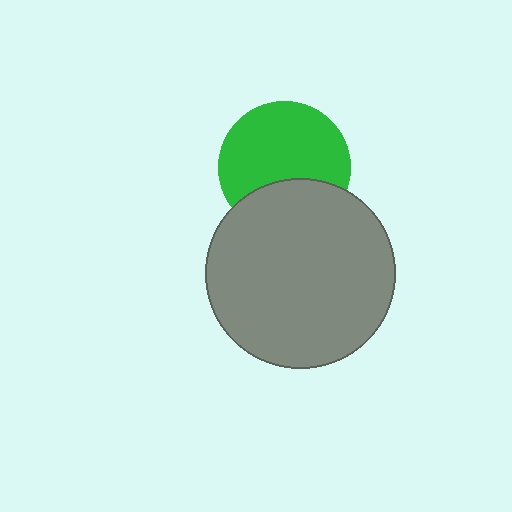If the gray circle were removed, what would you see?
You would see the complete green circle.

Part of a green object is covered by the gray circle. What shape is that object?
It is a circle.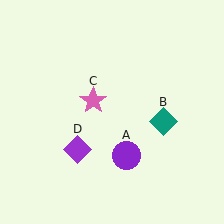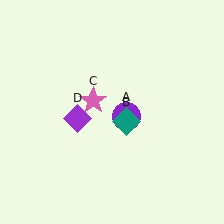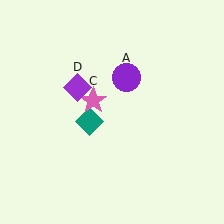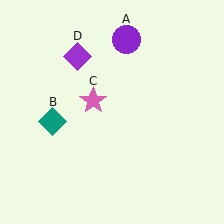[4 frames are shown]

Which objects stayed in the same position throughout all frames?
Pink star (object C) remained stationary.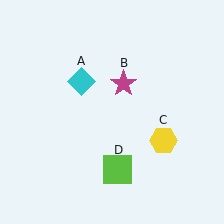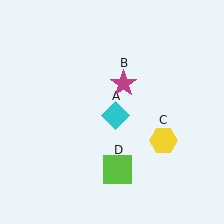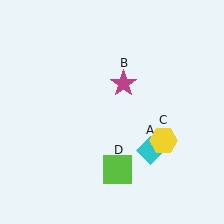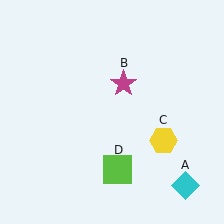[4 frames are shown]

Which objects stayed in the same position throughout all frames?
Magenta star (object B) and yellow hexagon (object C) and lime square (object D) remained stationary.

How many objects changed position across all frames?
1 object changed position: cyan diamond (object A).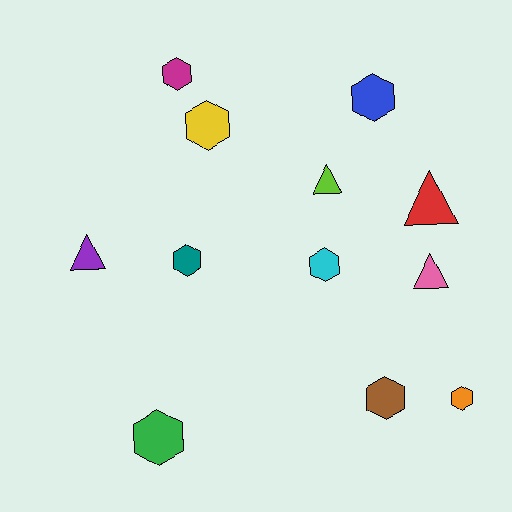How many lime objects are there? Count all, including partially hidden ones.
There is 1 lime object.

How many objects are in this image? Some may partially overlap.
There are 12 objects.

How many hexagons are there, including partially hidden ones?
There are 8 hexagons.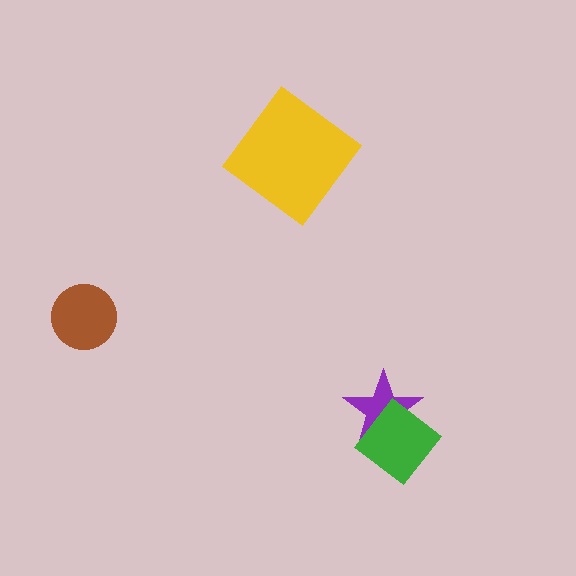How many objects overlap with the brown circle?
0 objects overlap with the brown circle.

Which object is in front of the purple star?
The green diamond is in front of the purple star.